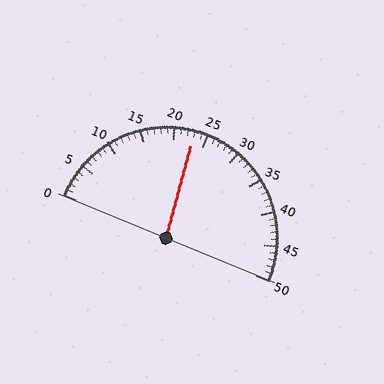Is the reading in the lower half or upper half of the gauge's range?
The reading is in the lower half of the range (0 to 50).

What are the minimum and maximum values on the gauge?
The gauge ranges from 0 to 50.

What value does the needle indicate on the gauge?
The needle indicates approximately 23.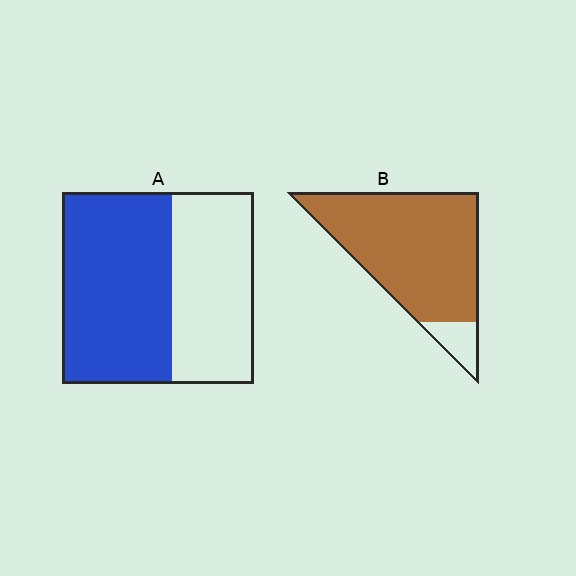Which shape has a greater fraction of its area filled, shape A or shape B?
Shape B.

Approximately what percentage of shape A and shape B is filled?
A is approximately 55% and B is approximately 90%.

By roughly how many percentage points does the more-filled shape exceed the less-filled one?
By roughly 30 percentage points (B over A).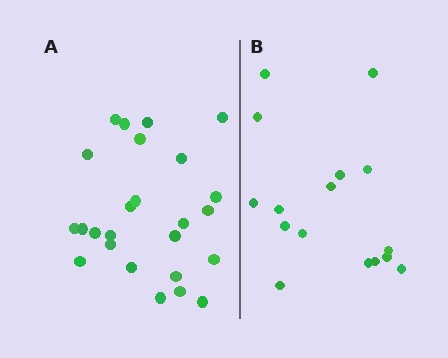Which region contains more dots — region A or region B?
Region A (the left region) has more dots.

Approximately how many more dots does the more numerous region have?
Region A has roughly 8 or so more dots than region B.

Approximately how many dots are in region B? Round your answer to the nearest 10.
About 20 dots. (The exact count is 16, which rounds to 20.)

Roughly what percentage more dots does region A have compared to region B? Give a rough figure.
About 55% more.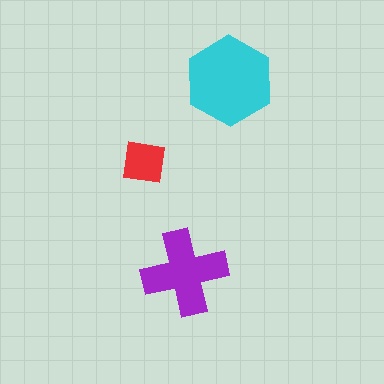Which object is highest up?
The cyan hexagon is topmost.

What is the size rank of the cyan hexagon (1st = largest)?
1st.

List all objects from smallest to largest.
The red square, the purple cross, the cyan hexagon.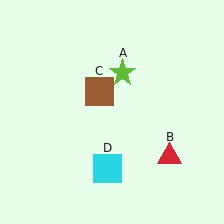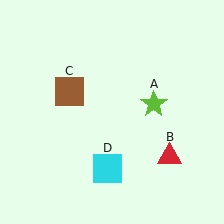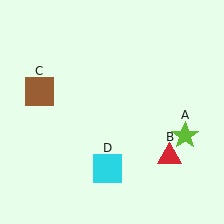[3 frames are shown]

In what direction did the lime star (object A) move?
The lime star (object A) moved down and to the right.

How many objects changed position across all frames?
2 objects changed position: lime star (object A), brown square (object C).